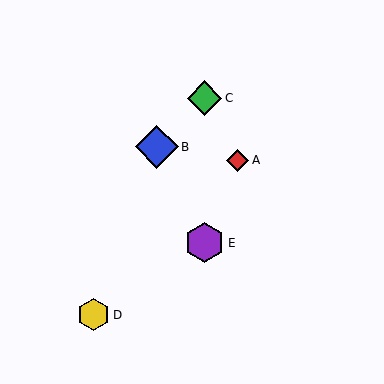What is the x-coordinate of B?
Object B is at x≈157.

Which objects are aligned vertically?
Objects C, E are aligned vertically.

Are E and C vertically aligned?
Yes, both are at x≈204.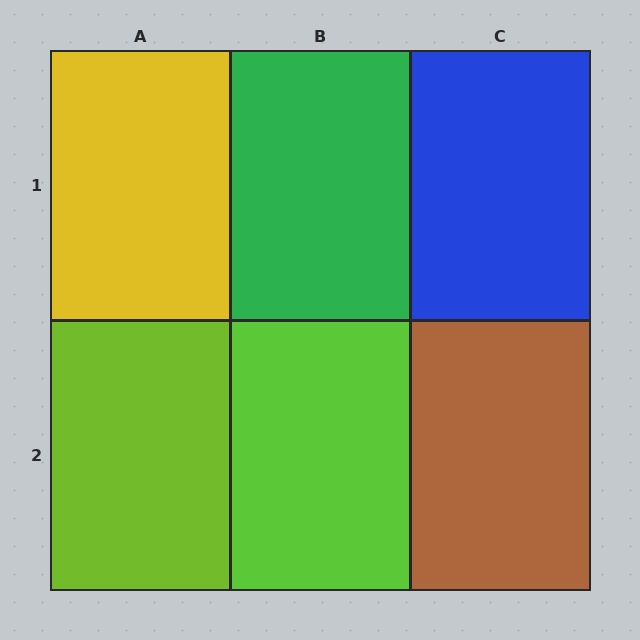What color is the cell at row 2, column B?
Lime.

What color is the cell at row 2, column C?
Brown.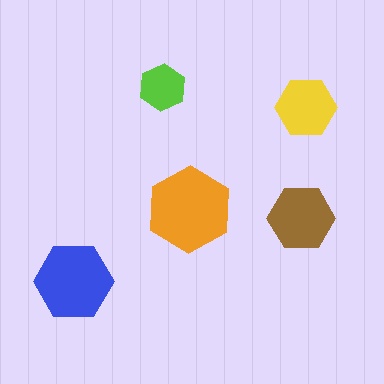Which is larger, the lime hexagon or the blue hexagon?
The blue one.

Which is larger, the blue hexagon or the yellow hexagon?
The blue one.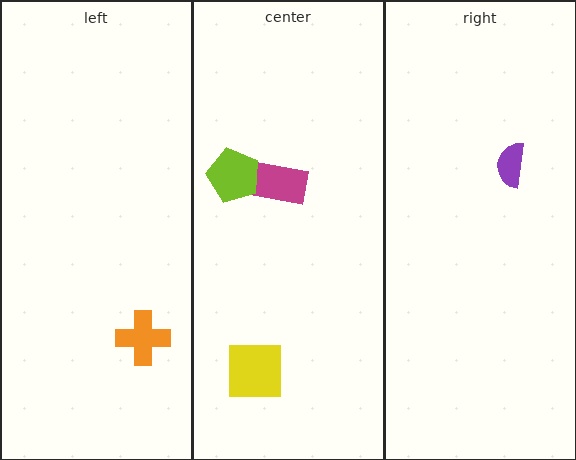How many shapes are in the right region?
1.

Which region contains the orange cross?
The left region.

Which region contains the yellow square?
The center region.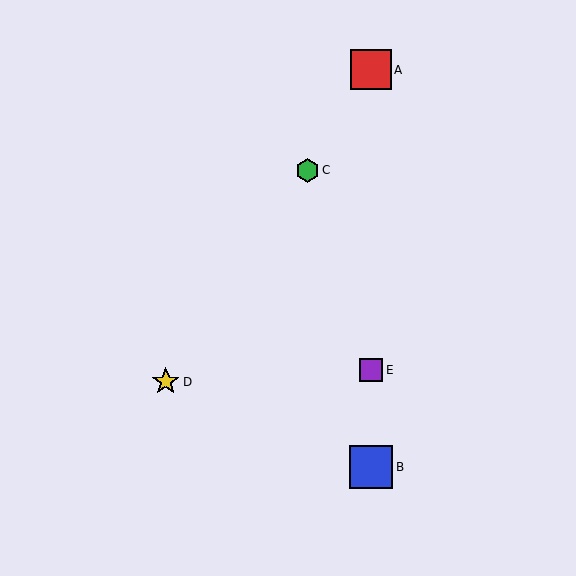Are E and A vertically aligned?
Yes, both are at x≈371.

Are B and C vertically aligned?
No, B is at x≈371 and C is at x≈308.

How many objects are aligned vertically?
3 objects (A, B, E) are aligned vertically.